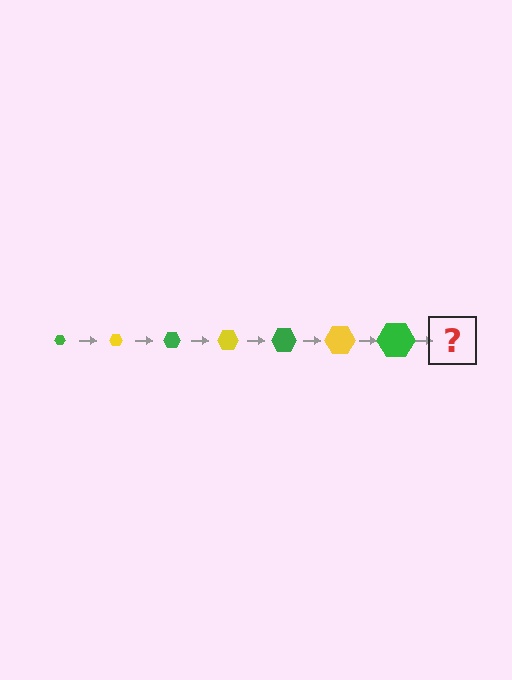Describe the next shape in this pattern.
It should be a yellow hexagon, larger than the previous one.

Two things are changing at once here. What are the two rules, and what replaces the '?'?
The two rules are that the hexagon grows larger each step and the color cycles through green and yellow. The '?' should be a yellow hexagon, larger than the previous one.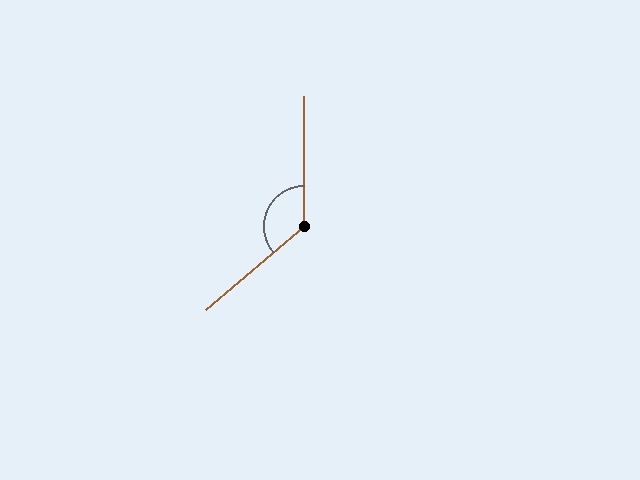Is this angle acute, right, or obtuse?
It is obtuse.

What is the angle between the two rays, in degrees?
Approximately 131 degrees.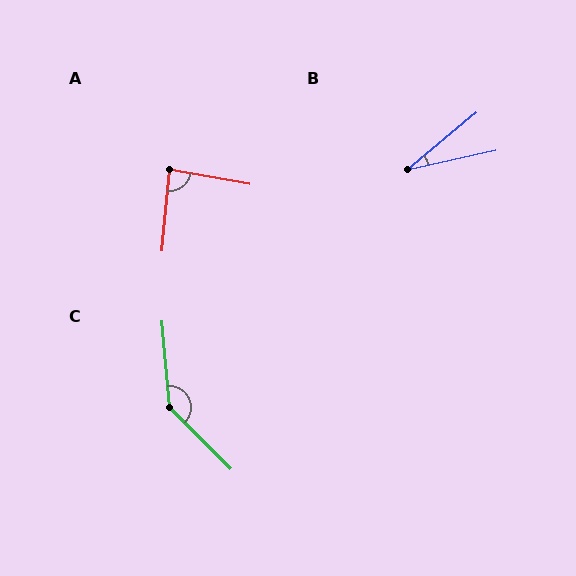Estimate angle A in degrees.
Approximately 85 degrees.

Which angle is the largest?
C, at approximately 140 degrees.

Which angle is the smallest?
B, at approximately 27 degrees.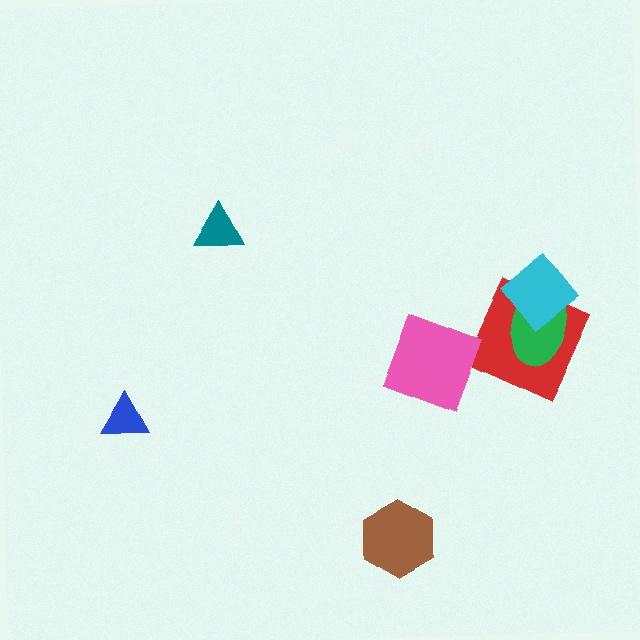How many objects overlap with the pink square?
0 objects overlap with the pink square.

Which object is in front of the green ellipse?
The cyan diamond is in front of the green ellipse.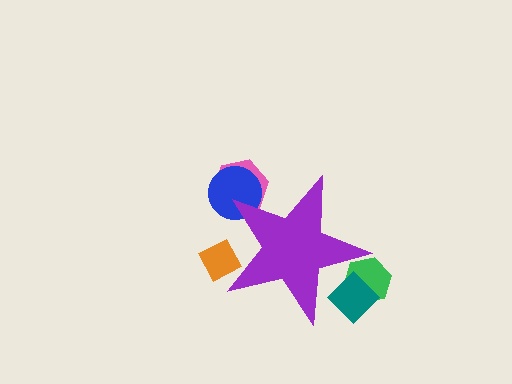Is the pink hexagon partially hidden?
Yes, the pink hexagon is partially hidden behind the purple star.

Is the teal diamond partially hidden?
Yes, the teal diamond is partially hidden behind the purple star.